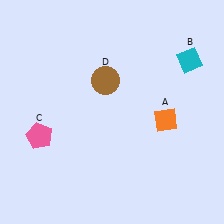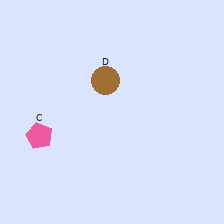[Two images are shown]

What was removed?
The orange diamond (A), the cyan diamond (B) were removed in Image 2.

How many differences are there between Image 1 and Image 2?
There are 2 differences between the two images.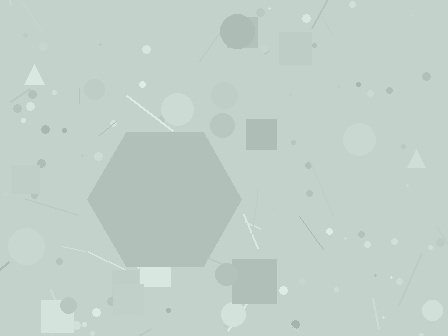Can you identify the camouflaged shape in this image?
The camouflaged shape is a hexagon.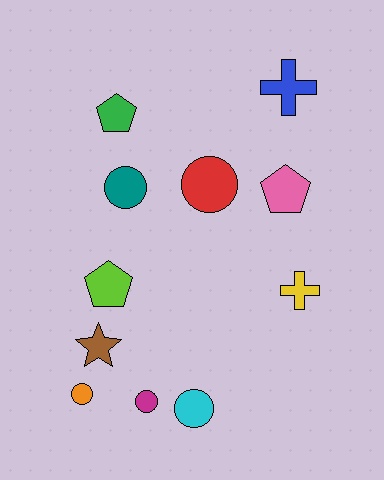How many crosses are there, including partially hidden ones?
There are 2 crosses.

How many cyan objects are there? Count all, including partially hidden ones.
There is 1 cyan object.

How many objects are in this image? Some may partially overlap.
There are 11 objects.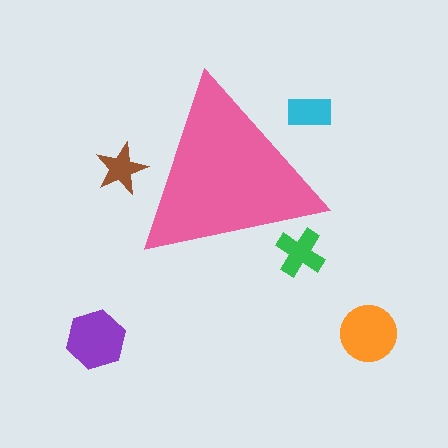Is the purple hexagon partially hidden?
No, the purple hexagon is fully visible.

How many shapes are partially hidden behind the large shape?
3 shapes are partially hidden.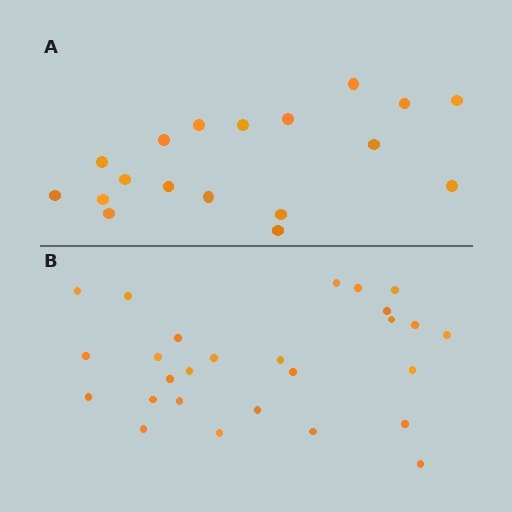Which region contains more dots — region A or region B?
Region B (the bottom region) has more dots.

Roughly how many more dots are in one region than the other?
Region B has roughly 8 or so more dots than region A.